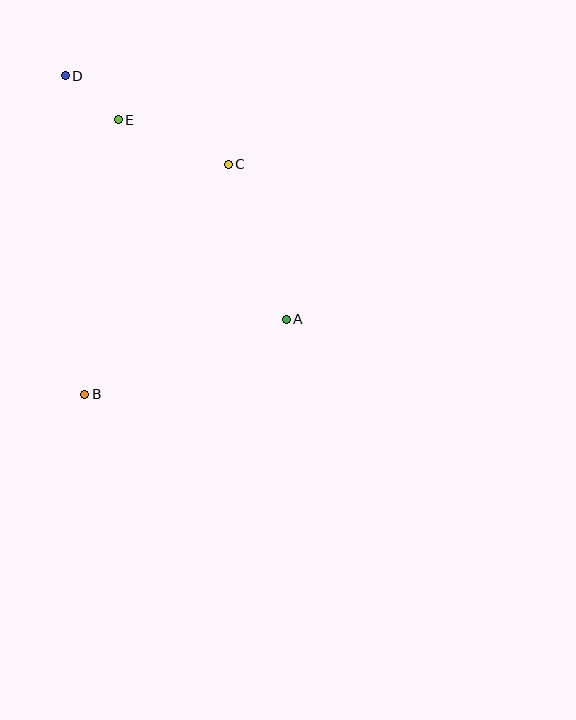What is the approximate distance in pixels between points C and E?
The distance between C and E is approximately 119 pixels.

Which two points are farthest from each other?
Points A and D are farthest from each other.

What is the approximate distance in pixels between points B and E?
The distance between B and E is approximately 277 pixels.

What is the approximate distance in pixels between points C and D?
The distance between C and D is approximately 186 pixels.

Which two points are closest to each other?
Points D and E are closest to each other.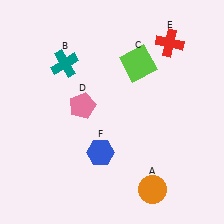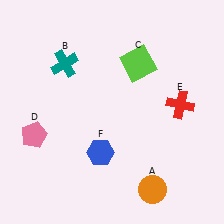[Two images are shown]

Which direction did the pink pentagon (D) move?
The pink pentagon (D) moved left.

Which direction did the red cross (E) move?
The red cross (E) moved down.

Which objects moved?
The objects that moved are: the pink pentagon (D), the red cross (E).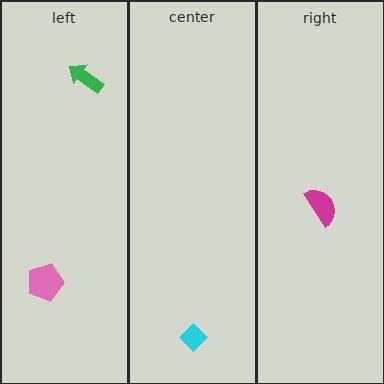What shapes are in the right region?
The magenta semicircle.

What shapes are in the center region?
The cyan diamond.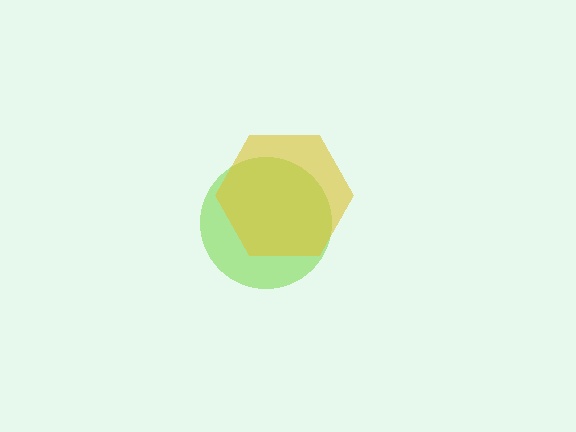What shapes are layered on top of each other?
The layered shapes are: a lime circle, a yellow hexagon.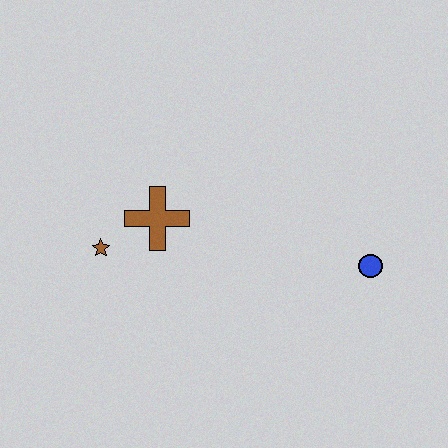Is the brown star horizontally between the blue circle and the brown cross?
No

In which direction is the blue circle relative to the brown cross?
The blue circle is to the right of the brown cross.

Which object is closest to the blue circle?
The brown cross is closest to the blue circle.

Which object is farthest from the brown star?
The blue circle is farthest from the brown star.